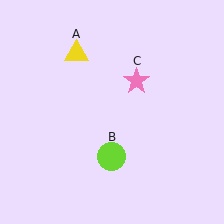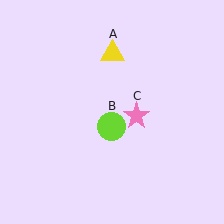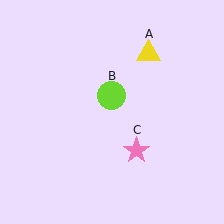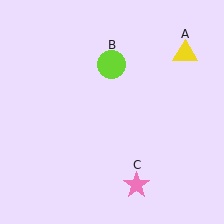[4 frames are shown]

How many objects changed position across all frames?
3 objects changed position: yellow triangle (object A), lime circle (object B), pink star (object C).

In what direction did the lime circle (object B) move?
The lime circle (object B) moved up.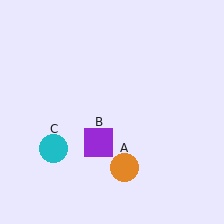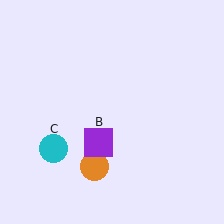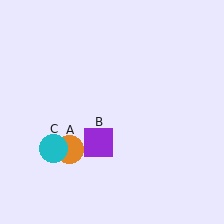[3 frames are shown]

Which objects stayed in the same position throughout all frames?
Purple square (object B) and cyan circle (object C) remained stationary.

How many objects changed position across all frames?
1 object changed position: orange circle (object A).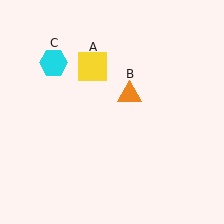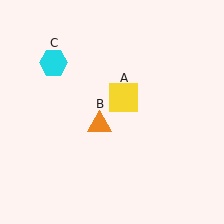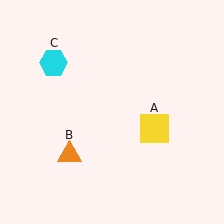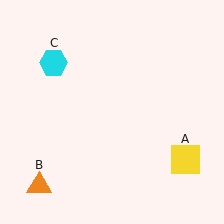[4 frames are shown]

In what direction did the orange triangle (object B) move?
The orange triangle (object B) moved down and to the left.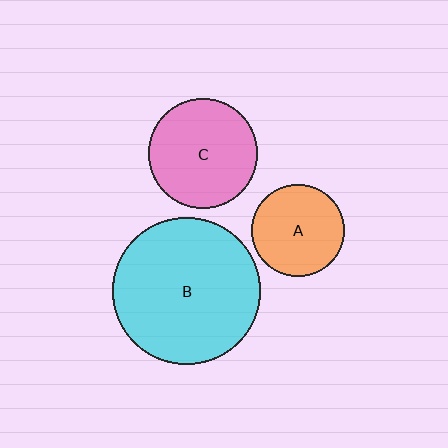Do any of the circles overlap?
No, none of the circles overlap.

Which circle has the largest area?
Circle B (cyan).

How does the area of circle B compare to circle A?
Approximately 2.5 times.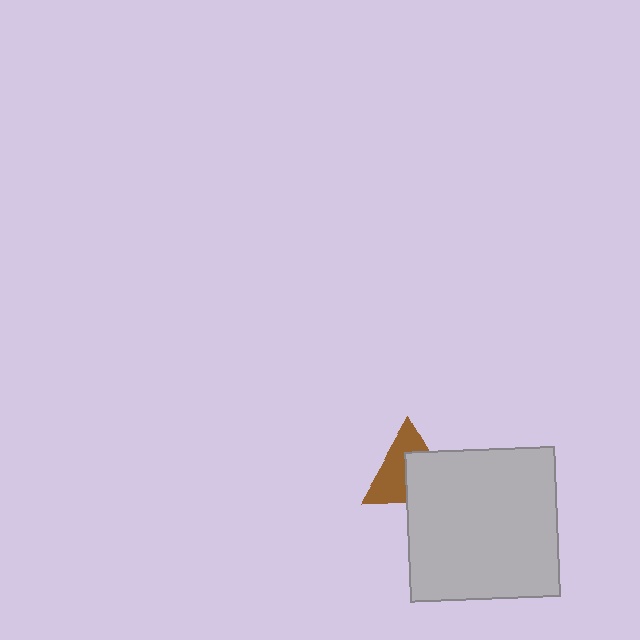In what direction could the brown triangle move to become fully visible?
The brown triangle could move toward the upper-left. That would shift it out from behind the light gray square entirely.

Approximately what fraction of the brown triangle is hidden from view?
Roughly 46% of the brown triangle is hidden behind the light gray square.